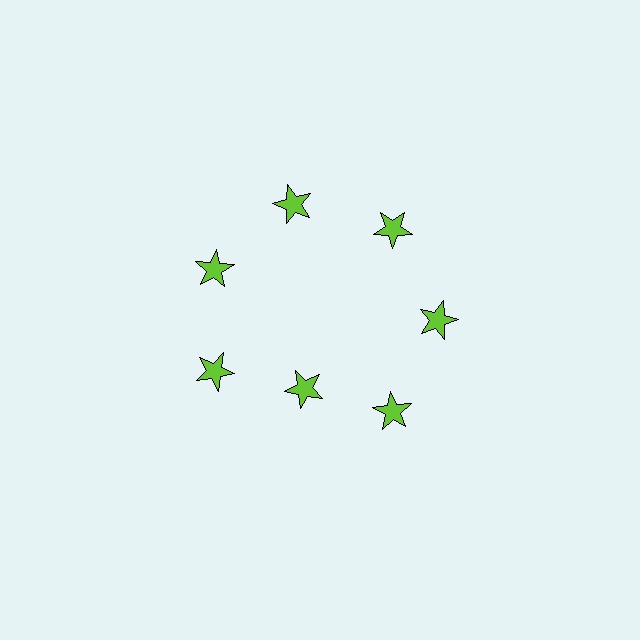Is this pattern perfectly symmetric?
No. The 7 lime stars are arranged in a ring, but one element near the 6 o'clock position is pulled inward toward the center, breaking the 7-fold rotational symmetry.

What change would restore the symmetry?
The symmetry would be restored by moving it outward, back onto the ring so that all 7 stars sit at equal angles and equal distance from the center.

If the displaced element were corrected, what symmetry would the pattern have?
It would have 7-fold rotational symmetry — the pattern would map onto itself every 51 degrees.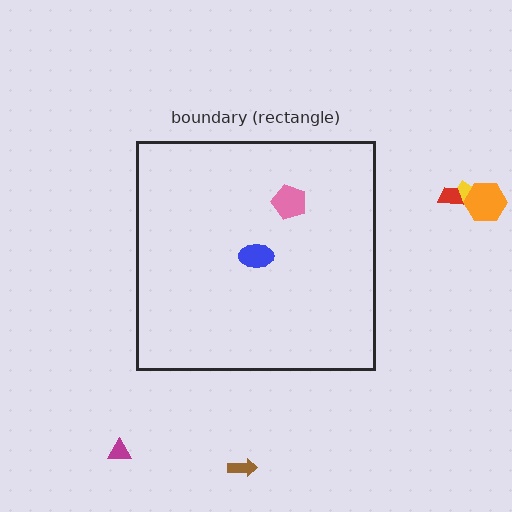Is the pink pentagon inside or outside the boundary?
Inside.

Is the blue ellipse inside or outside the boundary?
Inside.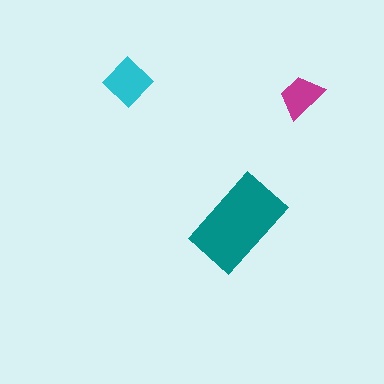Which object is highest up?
The cyan diamond is topmost.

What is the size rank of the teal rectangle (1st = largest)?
1st.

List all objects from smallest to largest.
The magenta trapezoid, the cyan diamond, the teal rectangle.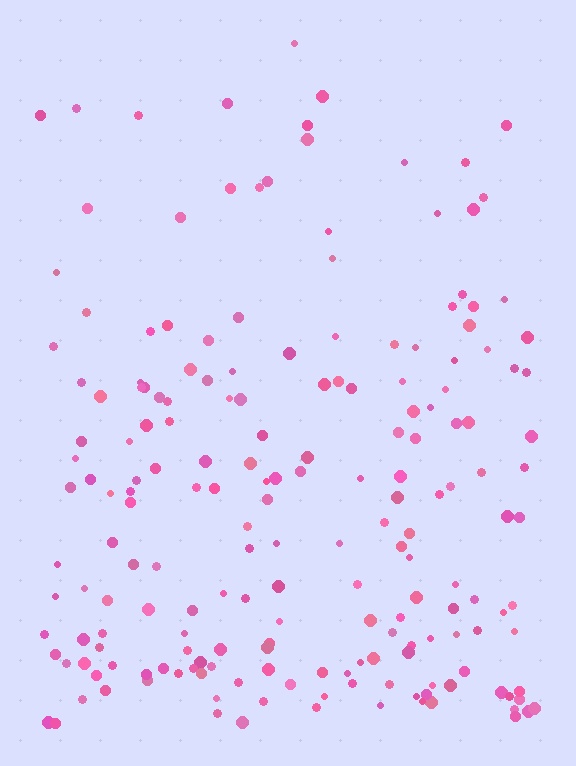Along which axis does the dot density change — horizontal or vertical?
Vertical.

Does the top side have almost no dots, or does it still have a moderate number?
Still a moderate number, just noticeably fewer than the bottom.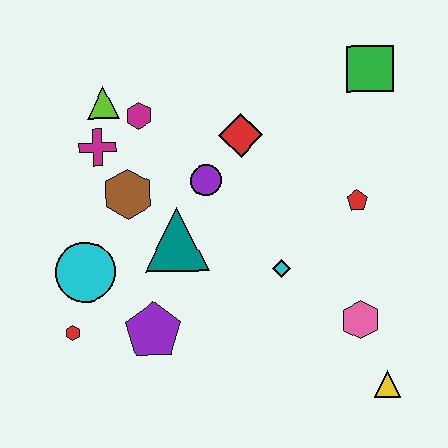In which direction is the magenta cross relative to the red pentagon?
The magenta cross is to the left of the red pentagon.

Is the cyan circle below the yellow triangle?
No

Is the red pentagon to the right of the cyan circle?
Yes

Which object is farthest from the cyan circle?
The green square is farthest from the cyan circle.